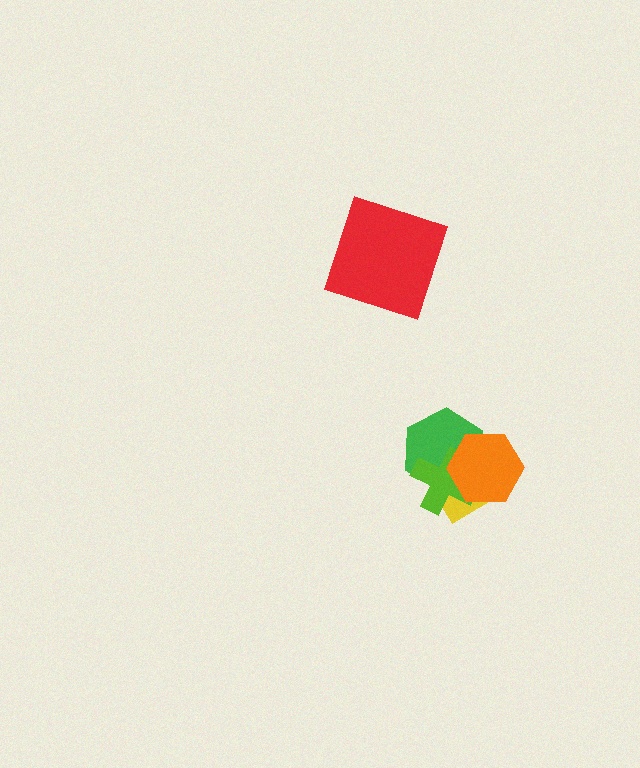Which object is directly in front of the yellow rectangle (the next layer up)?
The green hexagon is directly in front of the yellow rectangle.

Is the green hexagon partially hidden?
Yes, it is partially covered by another shape.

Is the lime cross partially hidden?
Yes, it is partially covered by another shape.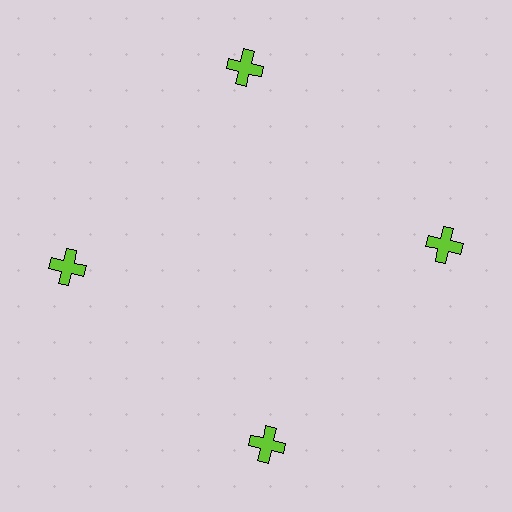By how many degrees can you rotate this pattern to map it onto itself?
The pattern maps onto itself every 90 degrees of rotation.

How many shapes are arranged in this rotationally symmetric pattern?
There are 4 shapes, arranged in 4 groups of 1.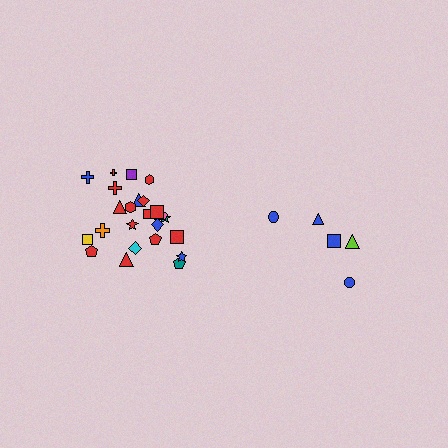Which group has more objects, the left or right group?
The left group.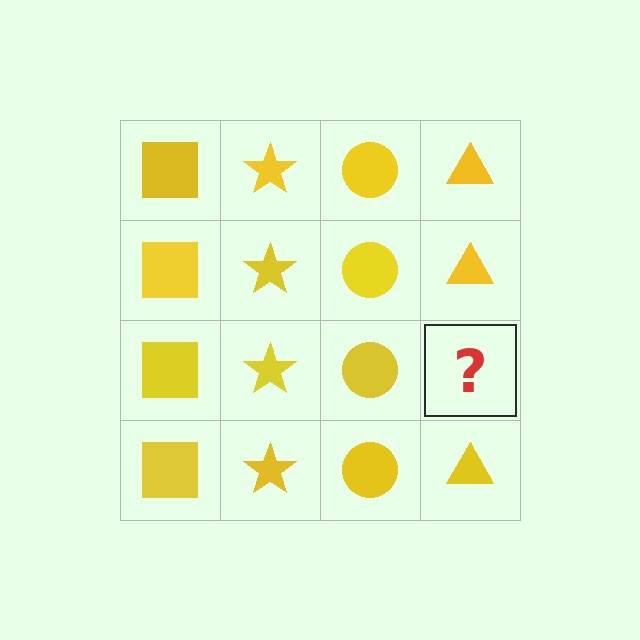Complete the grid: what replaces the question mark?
The question mark should be replaced with a yellow triangle.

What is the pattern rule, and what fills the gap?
The rule is that each column has a consistent shape. The gap should be filled with a yellow triangle.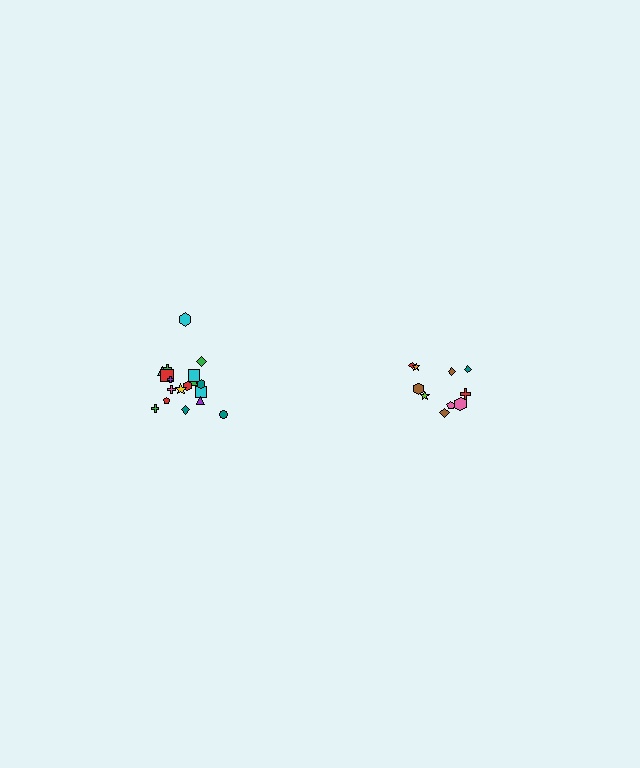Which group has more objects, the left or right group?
The left group.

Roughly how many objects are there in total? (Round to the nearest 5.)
Roughly 30 objects in total.